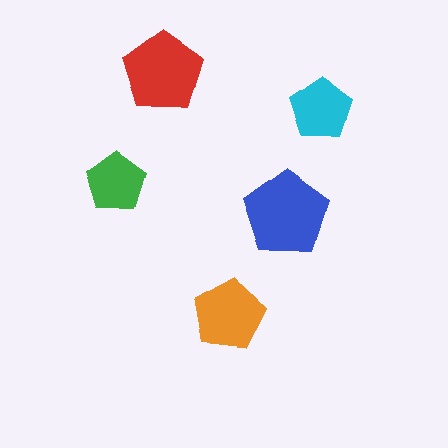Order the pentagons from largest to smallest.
the blue one, the red one, the orange one, the cyan one, the green one.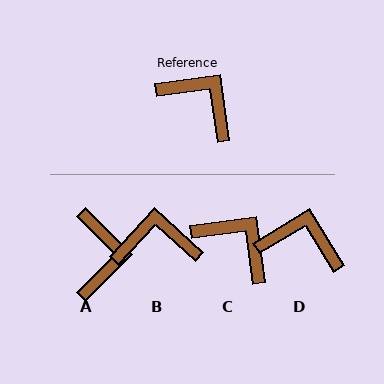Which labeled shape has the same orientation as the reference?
C.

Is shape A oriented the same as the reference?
No, it is off by about 53 degrees.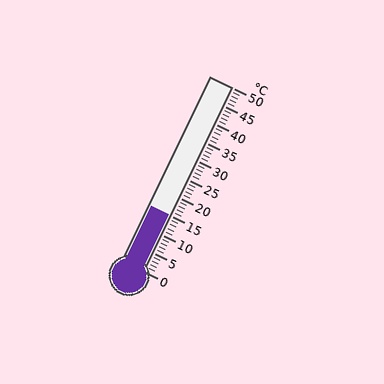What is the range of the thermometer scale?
The thermometer scale ranges from 0°C to 50°C.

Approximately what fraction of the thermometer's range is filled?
The thermometer is filled to approximately 30% of its range.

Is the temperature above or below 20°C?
The temperature is below 20°C.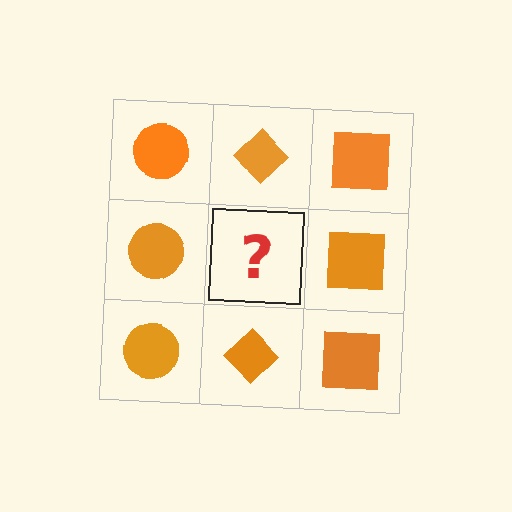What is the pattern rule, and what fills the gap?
The rule is that each column has a consistent shape. The gap should be filled with an orange diamond.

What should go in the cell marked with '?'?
The missing cell should contain an orange diamond.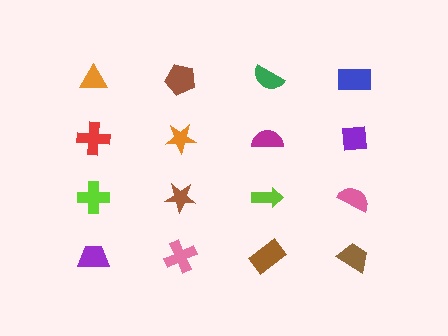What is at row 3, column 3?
A lime arrow.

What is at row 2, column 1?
A red cross.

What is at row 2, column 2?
An orange star.